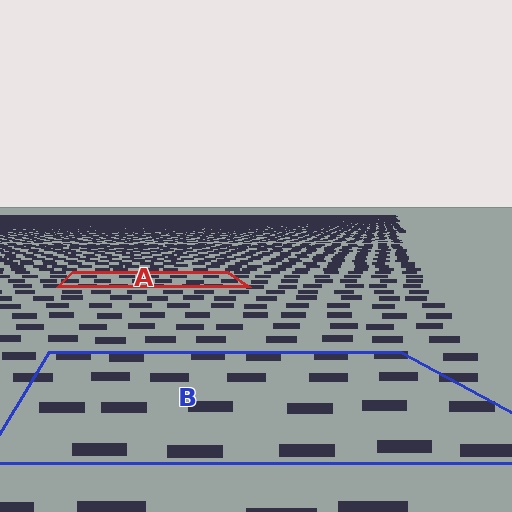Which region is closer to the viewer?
Region B is closer. The texture elements there are larger and more spread out.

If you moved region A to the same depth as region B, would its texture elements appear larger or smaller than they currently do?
They would appear larger. At a closer depth, the same texture elements are projected at a bigger on-screen size.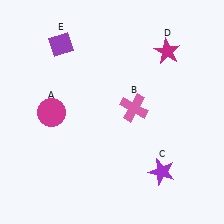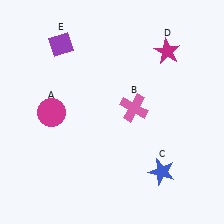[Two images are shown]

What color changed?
The star (C) changed from purple in Image 1 to blue in Image 2.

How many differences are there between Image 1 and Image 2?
There is 1 difference between the two images.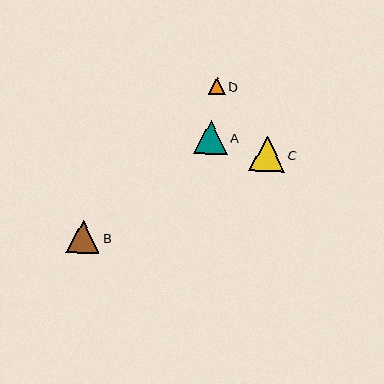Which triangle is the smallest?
Triangle D is the smallest with a size of approximately 17 pixels.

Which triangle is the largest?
Triangle C is the largest with a size of approximately 35 pixels.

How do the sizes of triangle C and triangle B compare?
Triangle C and triangle B are approximately the same size.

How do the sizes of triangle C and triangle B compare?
Triangle C and triangle B are approximately the same size.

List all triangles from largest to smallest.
From largest to smallest: C, A, B, D.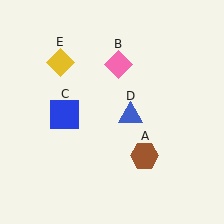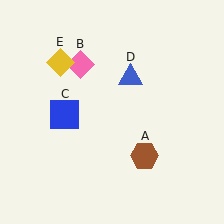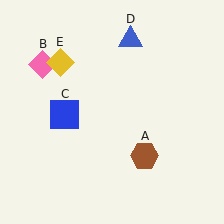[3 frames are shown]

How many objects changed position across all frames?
2 objects changed position: pink diamond (object B), blue triangle (object D).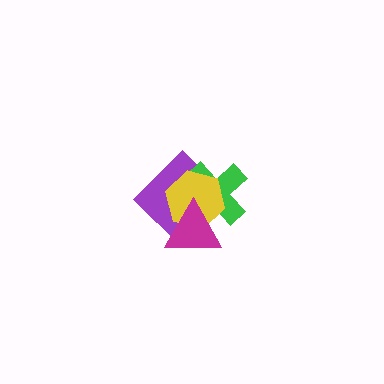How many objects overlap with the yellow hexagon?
3 objects overlap with the yellow hexagon.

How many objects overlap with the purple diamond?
3 objects overlap with the purple diamond.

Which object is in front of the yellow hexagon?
The magenta triangle is in front of the yellow hexagon.